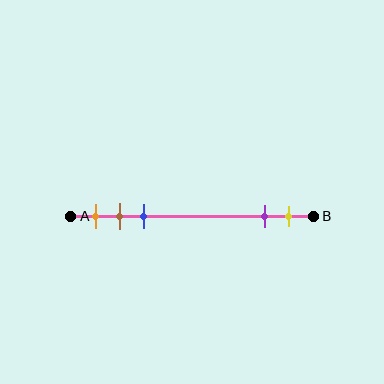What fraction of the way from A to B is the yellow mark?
The yellow mark is approximately 90% (0.9) of the way from A to B.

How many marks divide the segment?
There are 5 marks dividing the segment.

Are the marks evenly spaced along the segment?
No, the marks are not evenly spaced.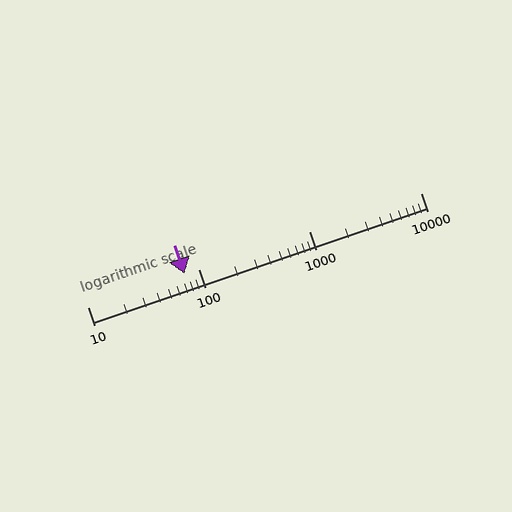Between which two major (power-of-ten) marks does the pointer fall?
The pointer is between 10 and 100.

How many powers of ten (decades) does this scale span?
The scale spans 3 decades, from 10 to 10000.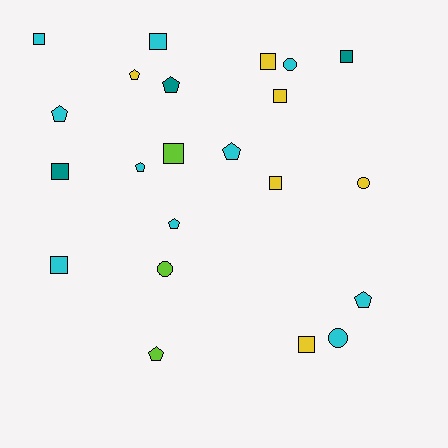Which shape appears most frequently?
Square, with 10 objects.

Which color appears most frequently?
Cyan, with 10 objects.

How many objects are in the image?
There are 22 objects.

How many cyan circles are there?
There are 2 cyan circles.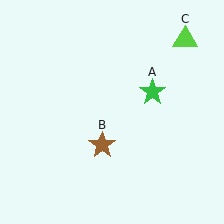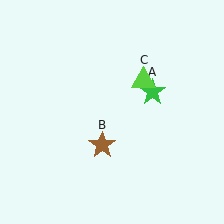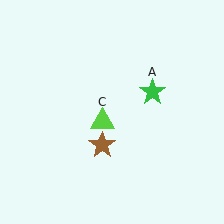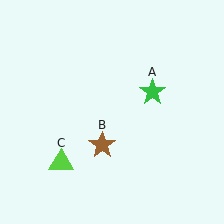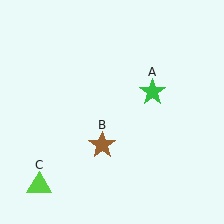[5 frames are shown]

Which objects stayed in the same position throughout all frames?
Green star (object A) and brown star (object B) remained stationary.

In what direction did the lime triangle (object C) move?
The lime triangle (object C) moved down and to the left.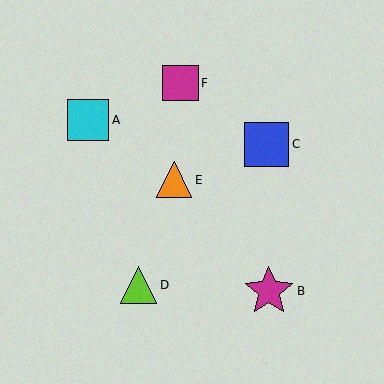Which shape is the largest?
The magenta star (labeled B) is the largest.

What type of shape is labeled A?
Shape A is a cyan square.